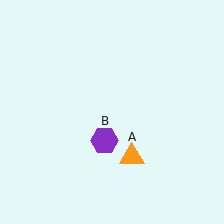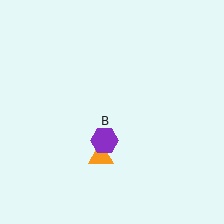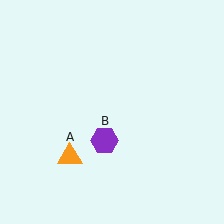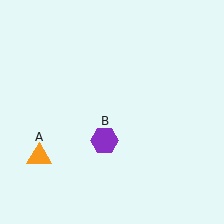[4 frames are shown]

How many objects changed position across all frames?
1 object changed position: orange triangle (object A).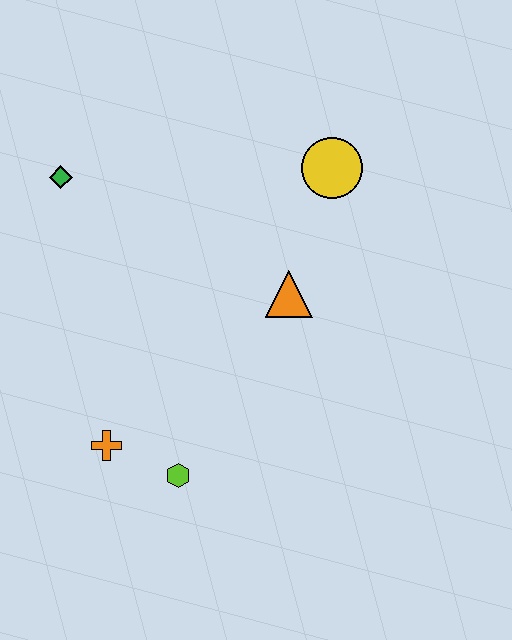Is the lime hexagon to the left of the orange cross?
No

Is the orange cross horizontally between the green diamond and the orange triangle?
Yes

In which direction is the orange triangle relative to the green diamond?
The orange triangle is to the right of the green diamond.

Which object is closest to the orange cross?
The lime hexagon is closest to the orange cross.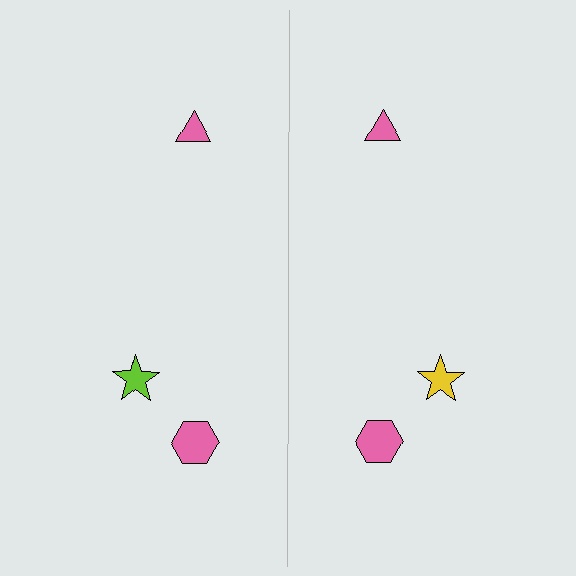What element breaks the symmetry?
The yellow star on the right side breaks the symmetry — its mirror counterpart is lime.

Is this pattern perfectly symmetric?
No, the pattern is not perfectly symmetric. The yellow star on the right side breaks the symmetry — its mirror counterpart is lime.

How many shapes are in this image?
There are 6 shapes in this image.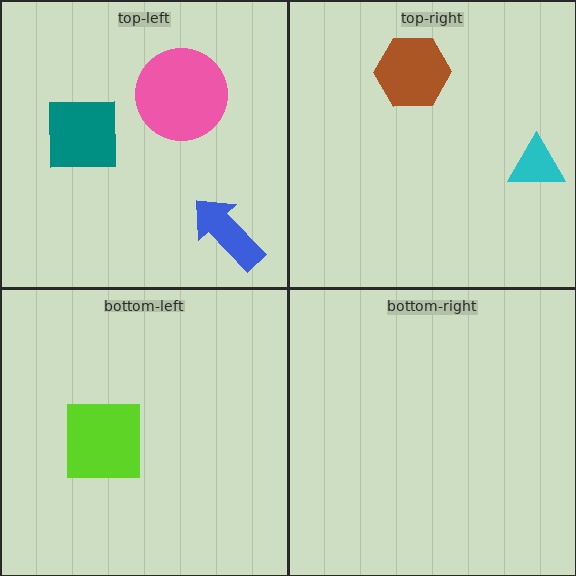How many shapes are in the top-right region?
2.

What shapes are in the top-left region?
The pink circle, the teal square, the blue arrow.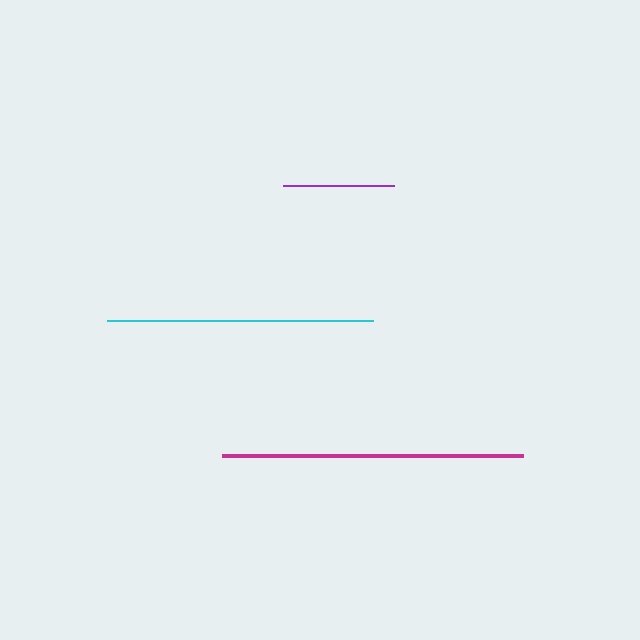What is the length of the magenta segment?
The magenta segment is approximately 301 pixels long.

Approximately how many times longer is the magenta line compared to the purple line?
The magenta line is approximately 2.7 times the length of the purple line.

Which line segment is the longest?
The magenta line is the longest at approximately 301 pixels.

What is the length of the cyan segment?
The cyan segment is approximately 266 pixels long.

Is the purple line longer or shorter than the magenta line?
The magenta line is longer than the purple line.